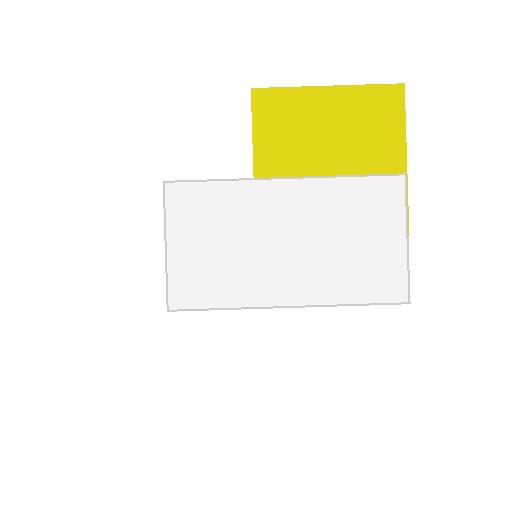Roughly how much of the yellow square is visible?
About half of it is visible (roughly 58%).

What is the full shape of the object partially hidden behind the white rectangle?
The partially hidden object is a yellow square.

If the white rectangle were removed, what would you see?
You would see the complete yellow square.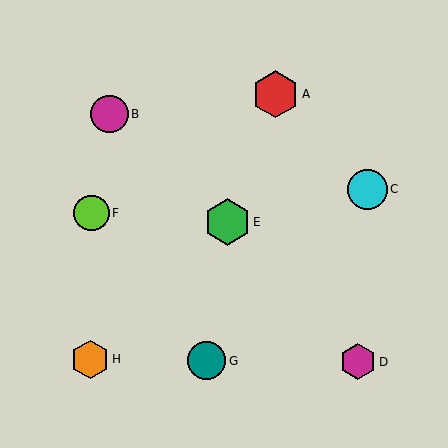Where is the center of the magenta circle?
The center of the magenta circle is at (109, 114).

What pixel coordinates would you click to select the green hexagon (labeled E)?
Click at (227, 222) to select the green hexagon E.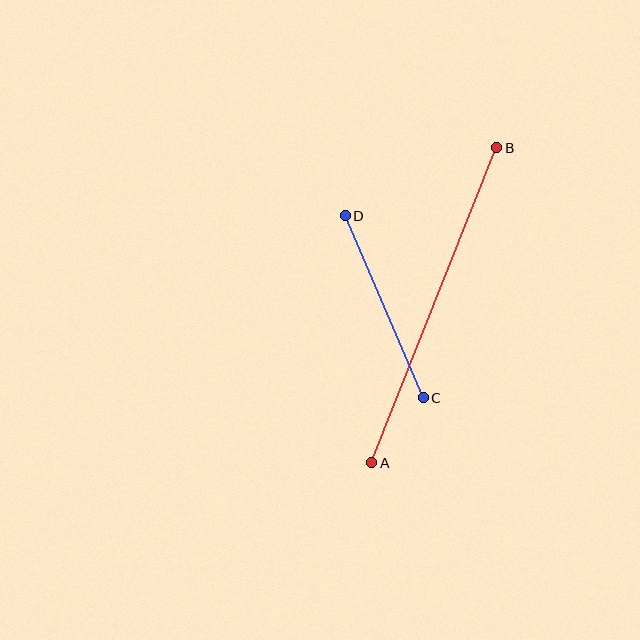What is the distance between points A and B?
The distance is approximately 339 pixels.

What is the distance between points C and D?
The distance is approximately 198 pixels.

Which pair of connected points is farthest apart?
Points A and B are farthest apart.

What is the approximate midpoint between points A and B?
The midpoint is at approximately (434, 305) pixels.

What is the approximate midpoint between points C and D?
The midpoint is at approximately (384, 307) pixels.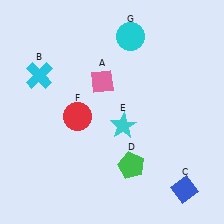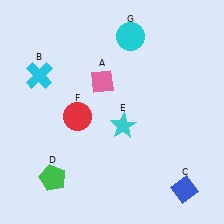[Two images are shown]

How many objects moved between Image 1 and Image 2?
1 object moved between the two images.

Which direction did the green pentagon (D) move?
The green pentagon (D) moved left.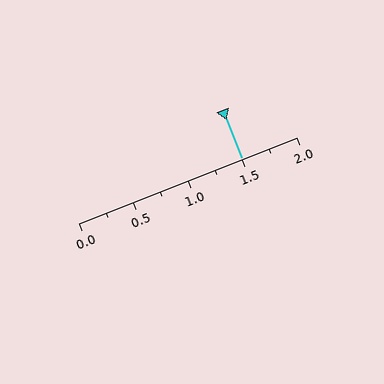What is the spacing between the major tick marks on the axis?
The major ticks are spaced 0.5 apart.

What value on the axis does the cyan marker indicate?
The marker indicates approximately 1.5.